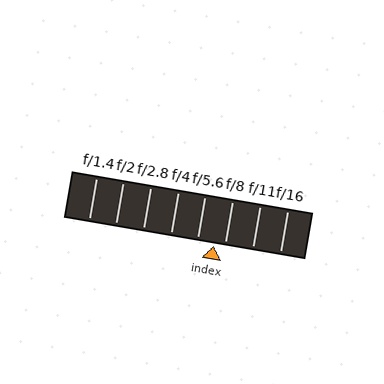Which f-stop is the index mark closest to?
The index mark is closest to f/8.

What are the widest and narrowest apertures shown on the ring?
The widest aperture shown is f/1.4 and the narrowest is f/16.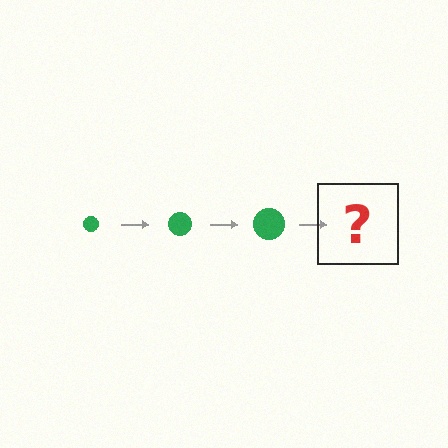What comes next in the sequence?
The next element should be a green circle, larger than the previous one.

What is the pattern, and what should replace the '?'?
The pattern is that the circle gets progressively larger each step. The '?' should be a green circle, larger than the previous one.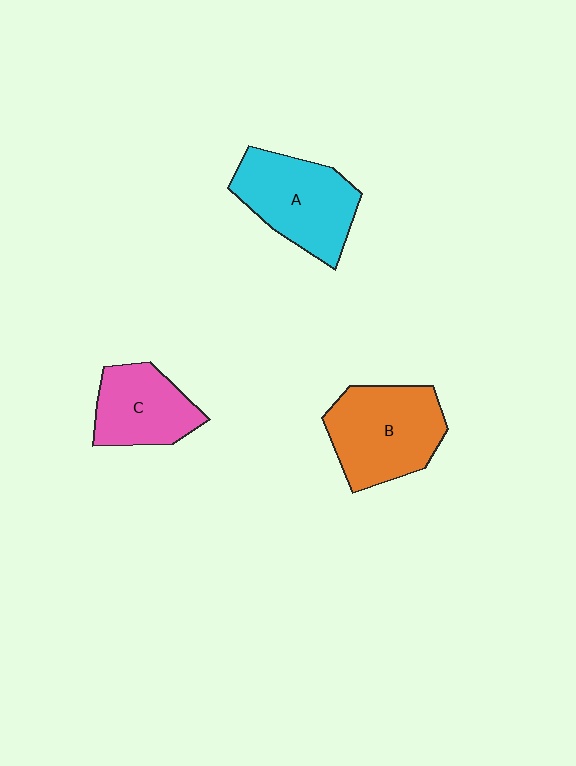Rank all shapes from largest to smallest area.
From largest to smallest: B (orange), A (cyan), C (pink).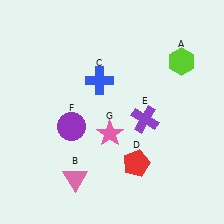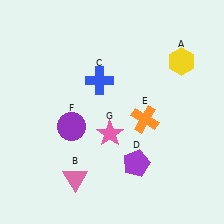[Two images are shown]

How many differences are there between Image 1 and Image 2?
There are 3 differences between the two images.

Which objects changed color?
A changed from lime to yellow. D changed from red to purple. E changed from purple to orange.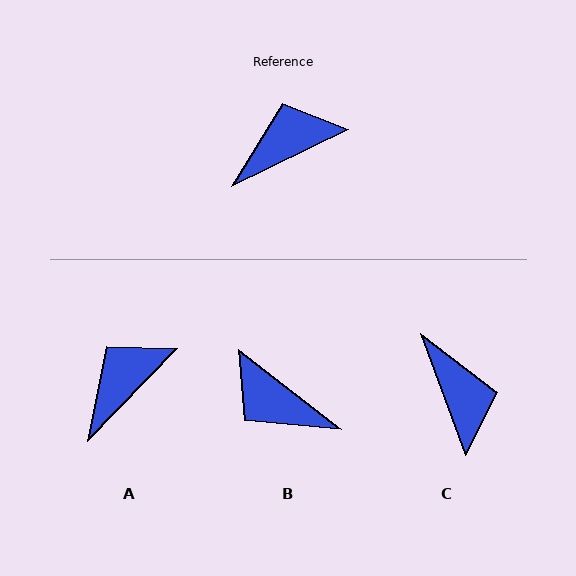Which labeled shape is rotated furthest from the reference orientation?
B, about 116 degrees away.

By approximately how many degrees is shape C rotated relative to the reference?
Approximately 96 degrees clockwise.